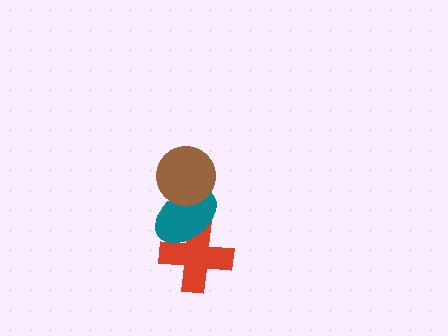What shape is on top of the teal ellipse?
The brown circle is on top of the teal ellipse.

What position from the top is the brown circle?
The brown circle is 1st from the top.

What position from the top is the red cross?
The red cross is 3rd from the top.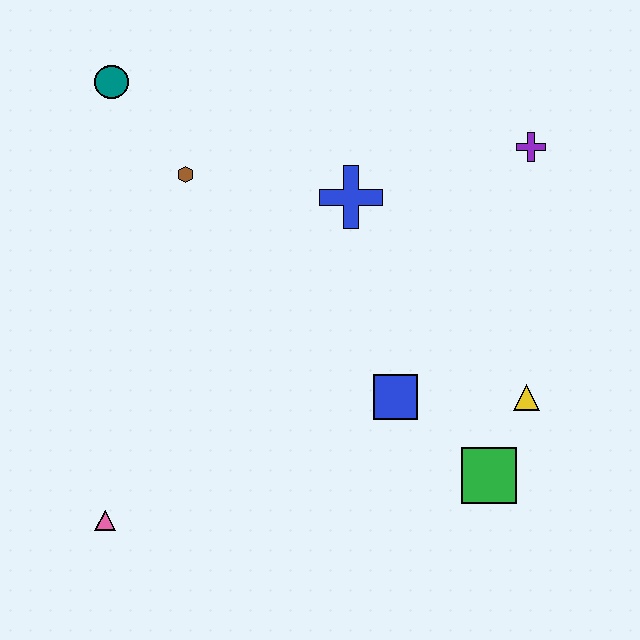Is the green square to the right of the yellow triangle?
No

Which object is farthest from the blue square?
The teal circle is farthest from the blue square.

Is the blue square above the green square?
Yes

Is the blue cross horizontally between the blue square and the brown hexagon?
Yes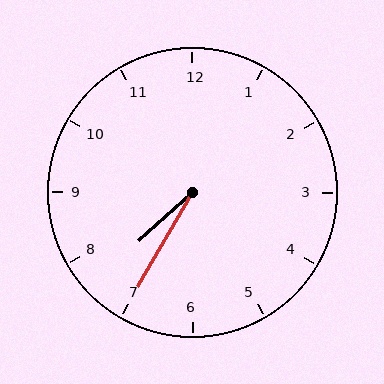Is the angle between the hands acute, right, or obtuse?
It is acute.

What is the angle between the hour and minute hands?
Approximately 18 degrees.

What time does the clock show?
7:35.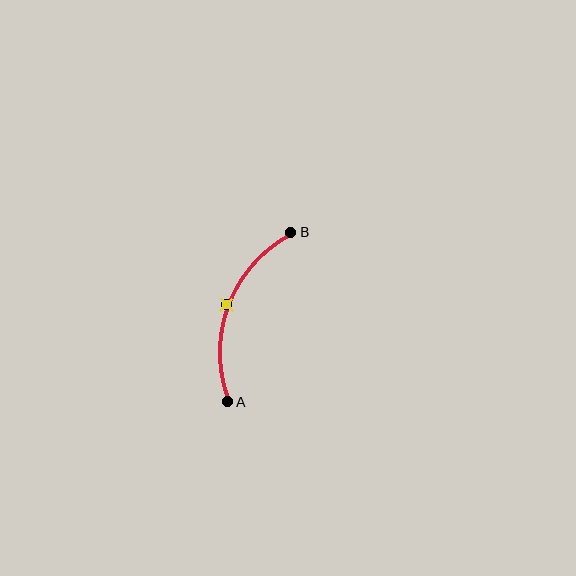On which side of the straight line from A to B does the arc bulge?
The arc bulges to the left of the straight line connecting A and B.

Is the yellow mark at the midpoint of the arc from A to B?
Yes. The yellow mark lies on the arc at equal arc-length from both A and B — it is the arc midpoint.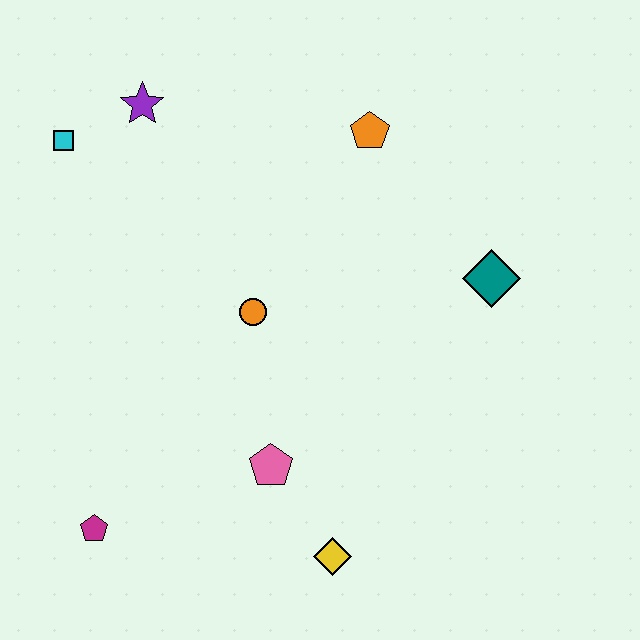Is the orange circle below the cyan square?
Yes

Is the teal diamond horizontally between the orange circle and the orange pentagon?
No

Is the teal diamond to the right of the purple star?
Yes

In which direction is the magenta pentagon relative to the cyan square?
The magenta pentagon is below the cyan square.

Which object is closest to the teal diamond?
The orange pentagon is closest to the teal diamond.